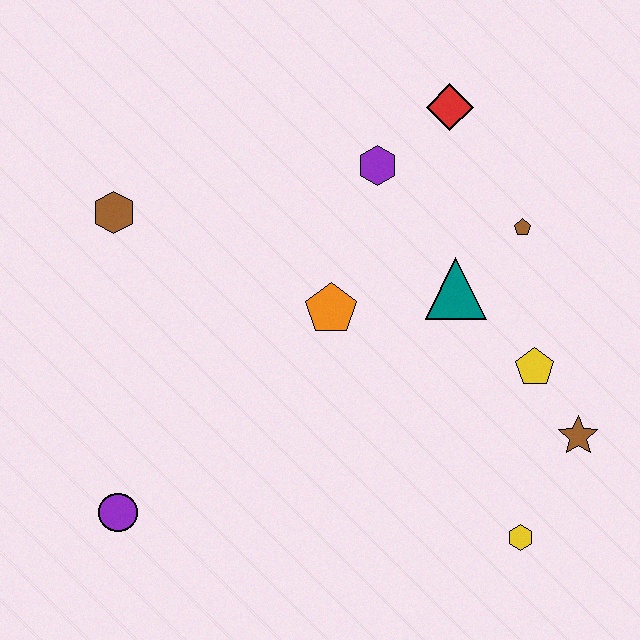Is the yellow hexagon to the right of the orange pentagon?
Yes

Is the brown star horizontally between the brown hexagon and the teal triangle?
No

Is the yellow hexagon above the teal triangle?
No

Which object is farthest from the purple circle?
The red diamond is farthest from the purple circle.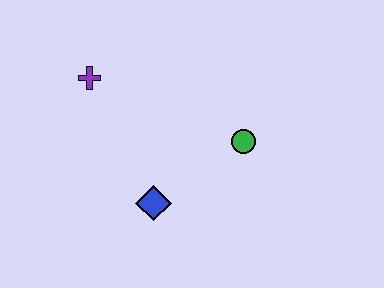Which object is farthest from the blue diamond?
The purple cross is farthest from the blue diamond.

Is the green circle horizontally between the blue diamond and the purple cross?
No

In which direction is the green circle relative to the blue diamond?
The green circle is to the right of the blue diamond.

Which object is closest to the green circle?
The blue diamond is closest to the green circle.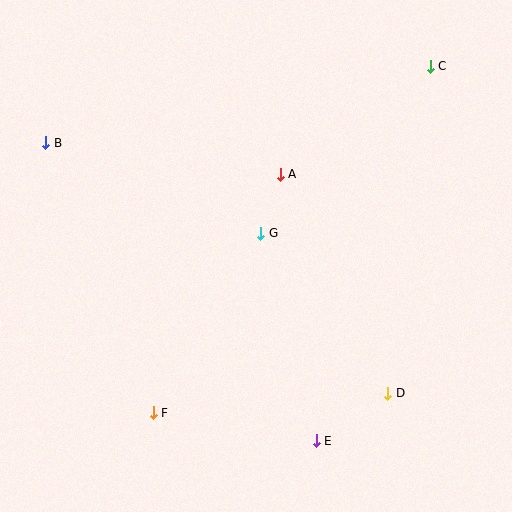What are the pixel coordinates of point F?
Point F is at (153, 413).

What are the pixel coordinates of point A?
Point A is at (280, 174).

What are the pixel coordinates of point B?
Point B is at (46, 143).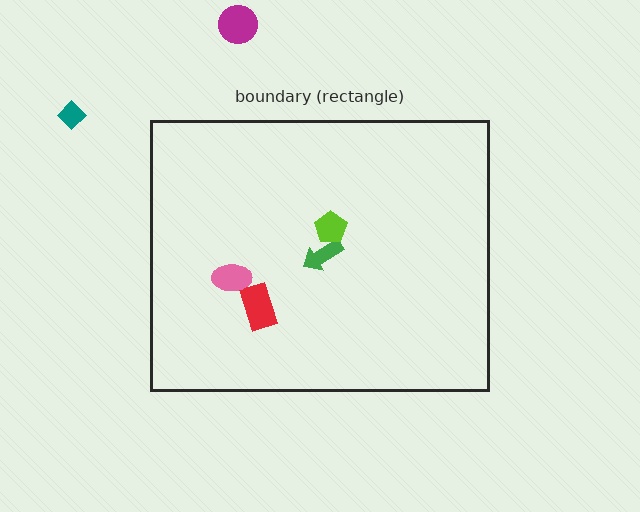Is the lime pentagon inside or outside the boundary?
Inside.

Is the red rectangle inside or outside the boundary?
Inside.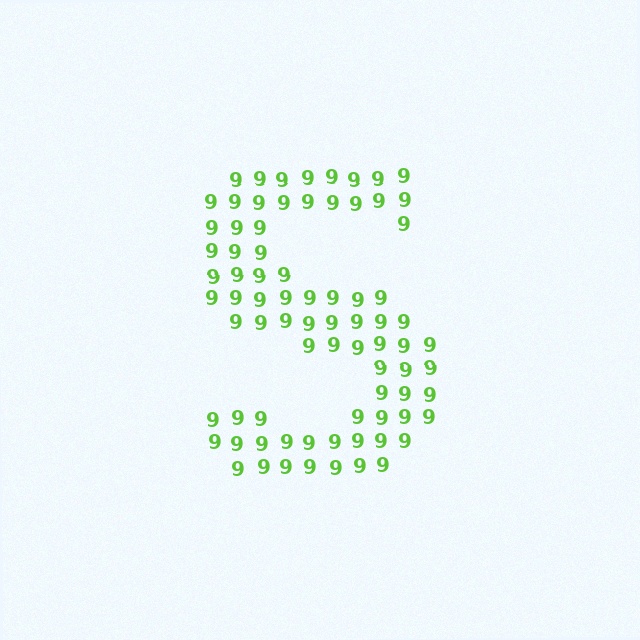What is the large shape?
The large shape is the letter S.